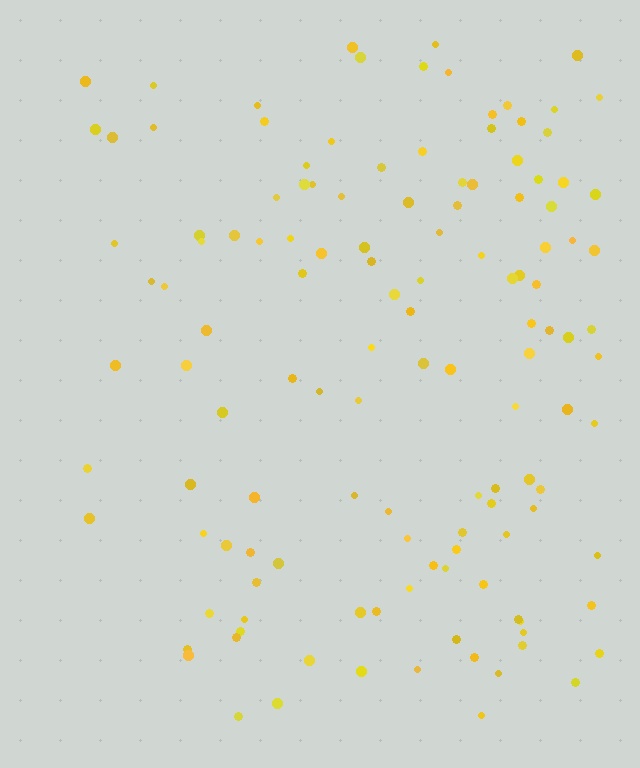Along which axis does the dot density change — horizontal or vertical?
Horizontal.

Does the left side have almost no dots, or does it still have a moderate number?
Still a moderate number, just noticeably fewer than the right.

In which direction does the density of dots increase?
From left to right, with the right side densest.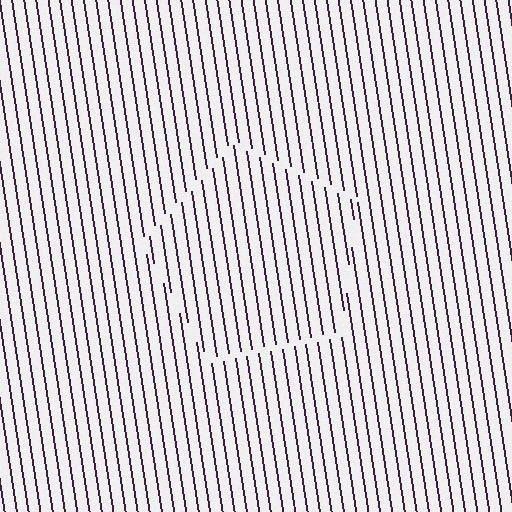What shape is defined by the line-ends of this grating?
An illusory pentagon. The interior of the shape contains the same grating, shifted by half a period — the contour is defined by the phase discontinuity where line-ends from the inner and outer gratings abut.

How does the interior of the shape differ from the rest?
The interior of the shape contains the same grating, shifted by half a period — the contour is defined by the phase discontinuity where line-ends from the inner and outer gratings abut.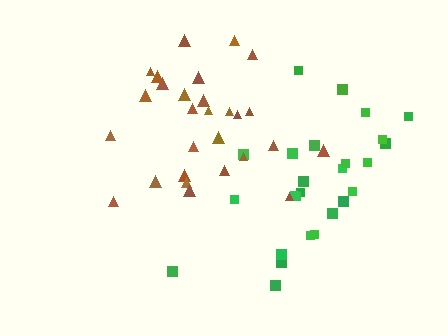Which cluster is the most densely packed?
Green.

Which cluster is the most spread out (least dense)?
Brown.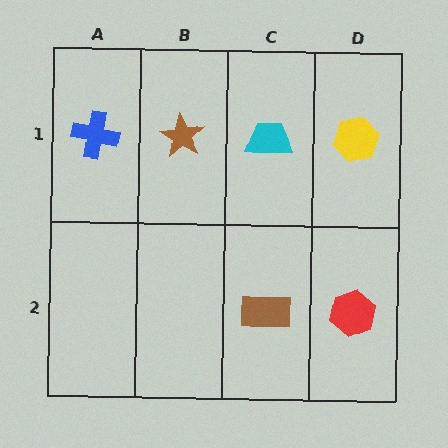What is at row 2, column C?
A brown rectangle.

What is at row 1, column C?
A cyan trapezoid.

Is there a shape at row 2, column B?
No, that cell is empty.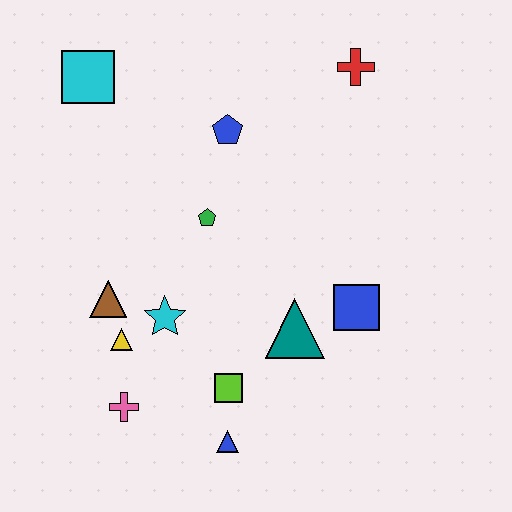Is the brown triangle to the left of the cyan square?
No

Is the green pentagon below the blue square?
No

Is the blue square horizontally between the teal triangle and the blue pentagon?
No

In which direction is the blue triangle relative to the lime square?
The blue triangle is below the lime square.